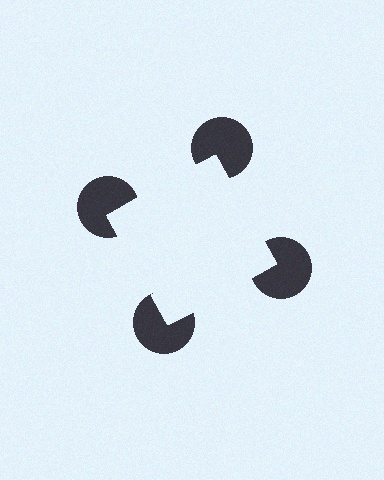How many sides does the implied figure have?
4 sides.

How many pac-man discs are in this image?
There are 4 — one at each vertex of the illusory square.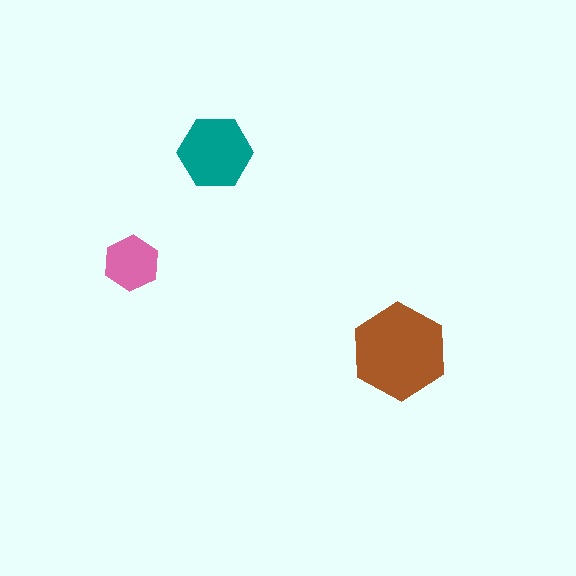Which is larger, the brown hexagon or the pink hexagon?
The brown one.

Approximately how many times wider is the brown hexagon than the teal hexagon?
About 1.5 times wider.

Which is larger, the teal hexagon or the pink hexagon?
The teal one.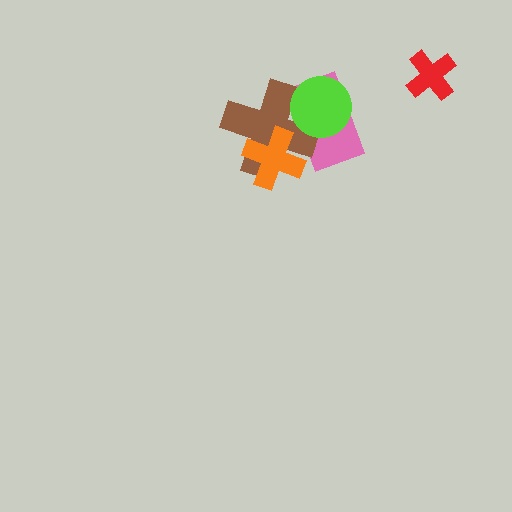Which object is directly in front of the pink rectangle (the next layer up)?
The brown cross is directly in front of the pink rectangle.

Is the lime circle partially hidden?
No, no other shape covers it.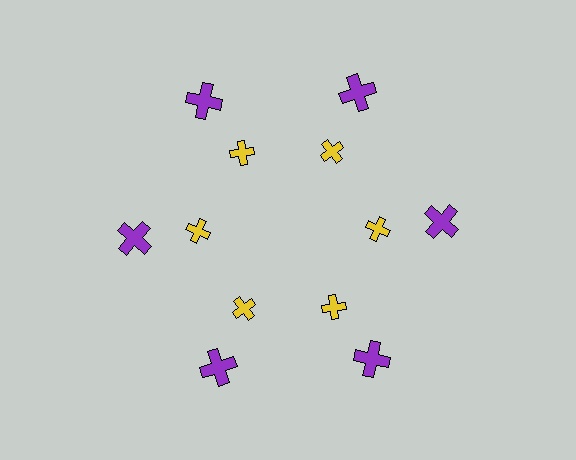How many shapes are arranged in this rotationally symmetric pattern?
There are 12 shapes, arranged in 6 groups of 2.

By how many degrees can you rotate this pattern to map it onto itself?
The pattern maps onto itself every 60 degrees of rotation.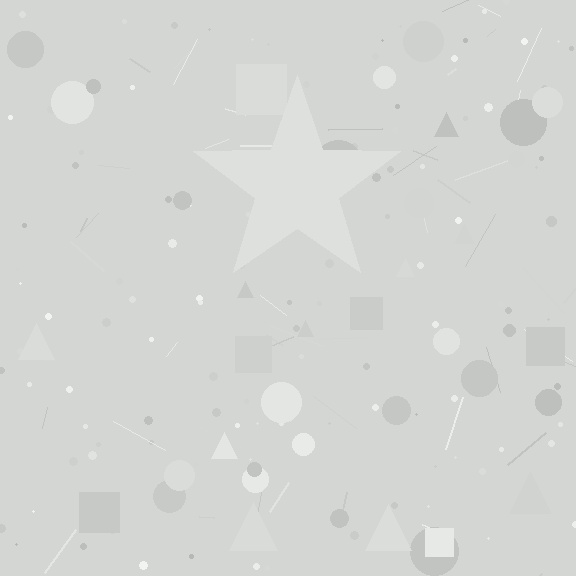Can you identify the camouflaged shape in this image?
The camouflaged shape is a star.